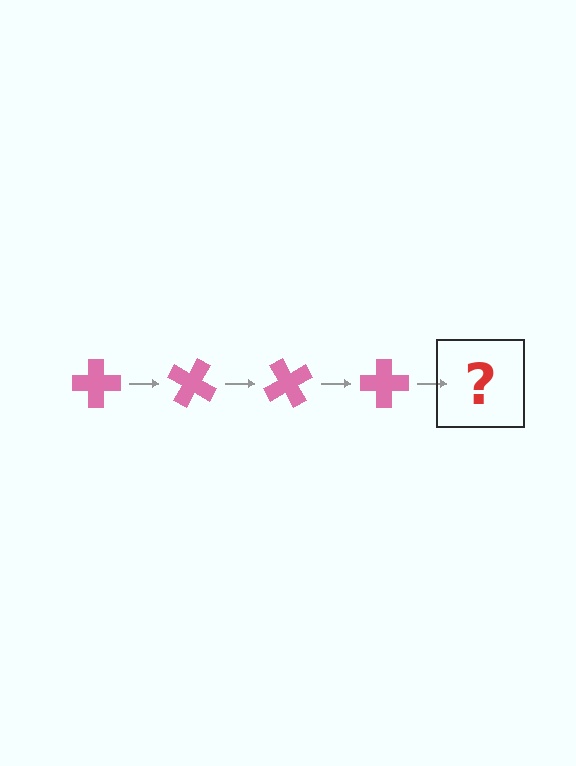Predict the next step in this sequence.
The next step is a pink cross rotated 120 degrees.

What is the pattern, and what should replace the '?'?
The pattern is that the cross rotates 30 degrees each step. The '?' should be a pink cross rotated 120 degrees.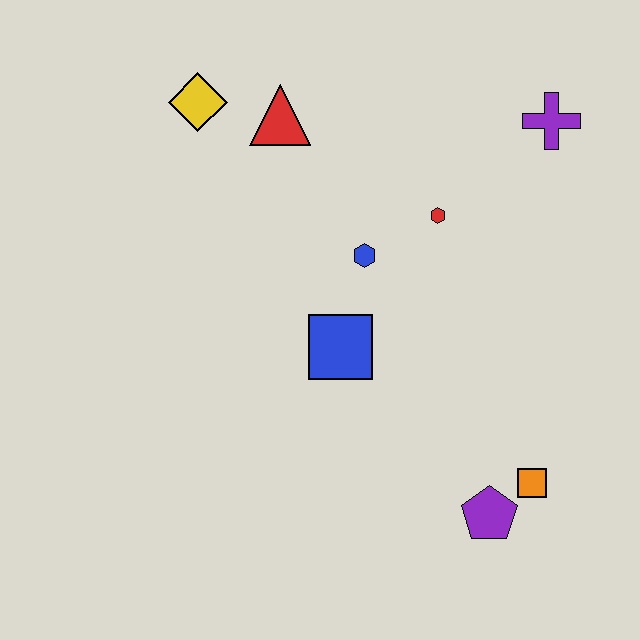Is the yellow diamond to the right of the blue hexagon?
No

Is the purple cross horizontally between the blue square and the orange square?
No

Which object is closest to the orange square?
The purple pentagon is closest to the orange square.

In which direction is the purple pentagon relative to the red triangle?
The purple pentagon is below the red triangle.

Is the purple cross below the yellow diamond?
Yes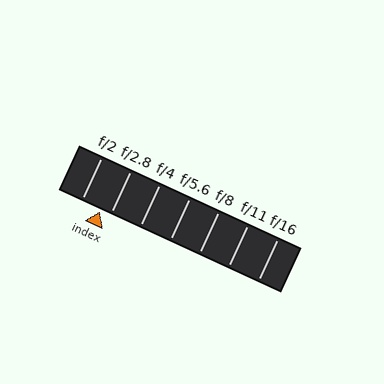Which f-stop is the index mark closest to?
The index mark is closest to f/2.8.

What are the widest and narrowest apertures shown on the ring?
The widest aperture shown is f/2 and the narrowest is f/16.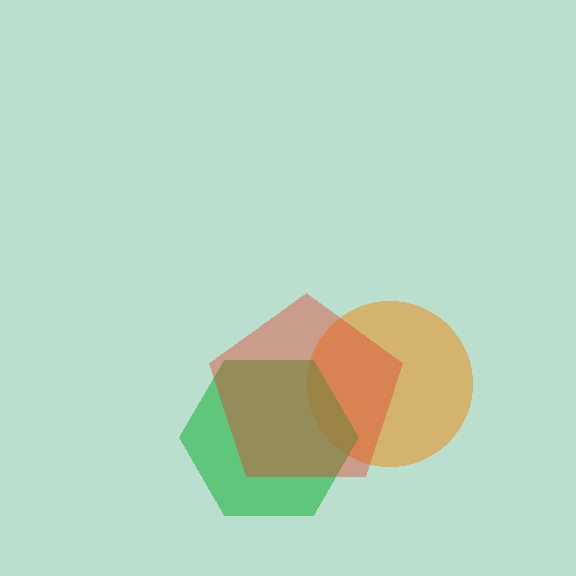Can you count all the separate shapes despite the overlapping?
Yes, there are 3 separate shapes.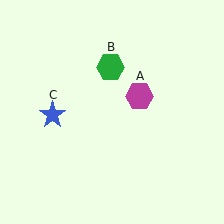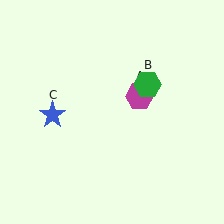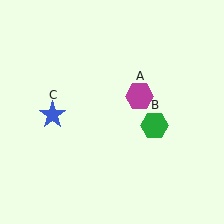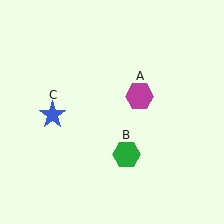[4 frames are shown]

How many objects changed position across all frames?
1 object changed position: green hexagon (object B).